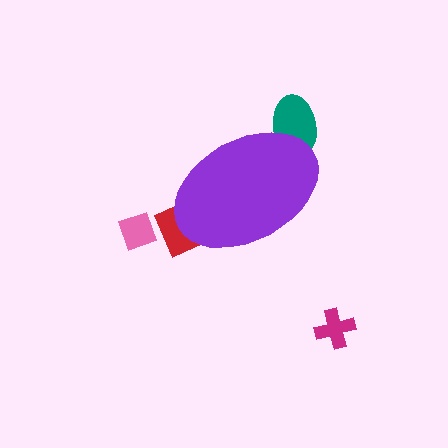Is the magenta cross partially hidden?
No, the magenta cross is fully visible.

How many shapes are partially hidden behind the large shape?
2 shapes are partially hidden.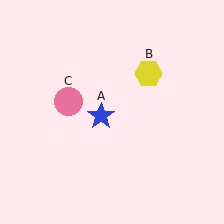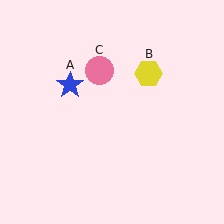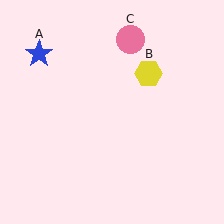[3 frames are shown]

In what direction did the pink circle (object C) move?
The pink circle (object C) moved up and to the right.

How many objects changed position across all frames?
2 objects changed position: blue star (object A), pink circle (object C).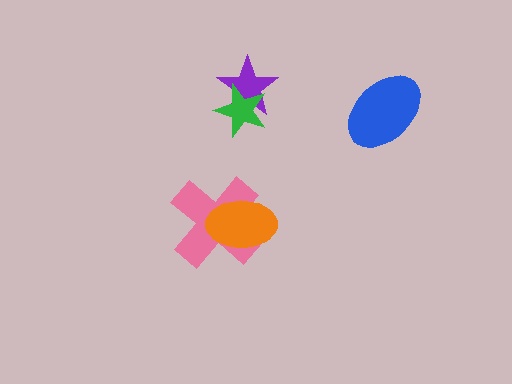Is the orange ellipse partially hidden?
No, no other shape covers it.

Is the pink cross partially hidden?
Yes, it is partially covered by another shape.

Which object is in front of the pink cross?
The orange ellipse is in front of the pink cross.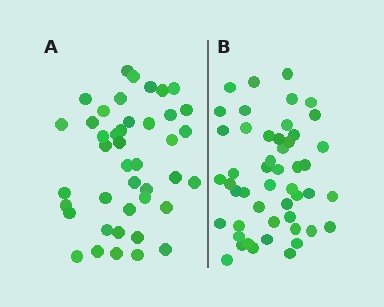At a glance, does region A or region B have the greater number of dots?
Region B (the right region) has more dots.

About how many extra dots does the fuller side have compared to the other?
Region B has roughly 8 or so more dots than region A.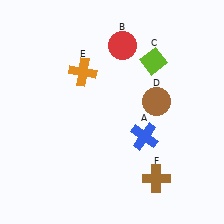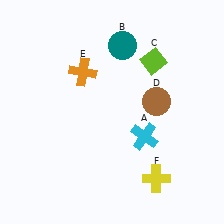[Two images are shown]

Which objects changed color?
A changed from blue to cyan. B changed from red to teal. F changed from brown to yellow.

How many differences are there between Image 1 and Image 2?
There are 3 differences between the two images.